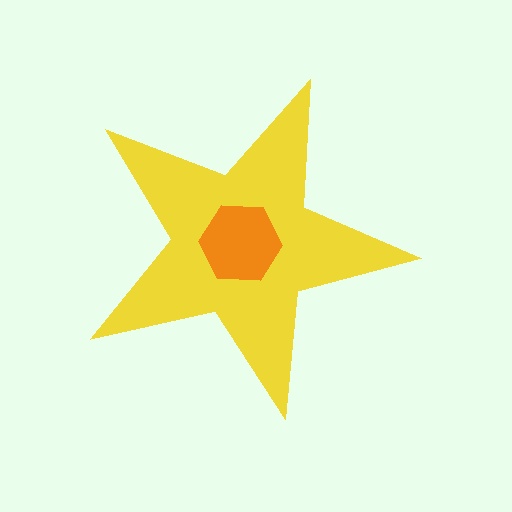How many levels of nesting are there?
2.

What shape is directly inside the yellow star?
The orange hexagon.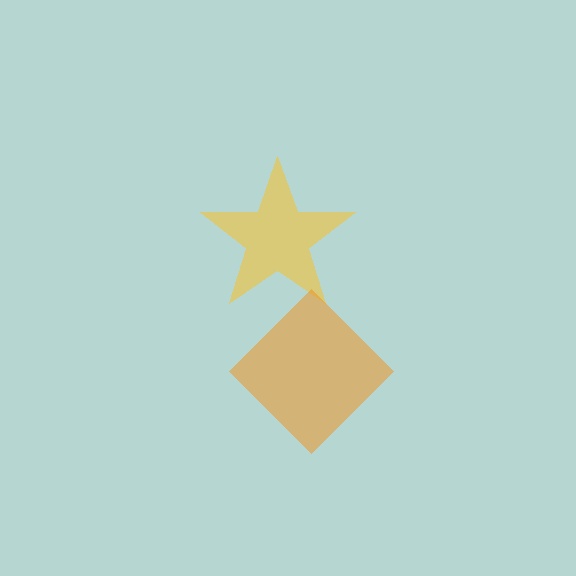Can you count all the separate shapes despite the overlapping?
Yes, there are 2 separate shapes.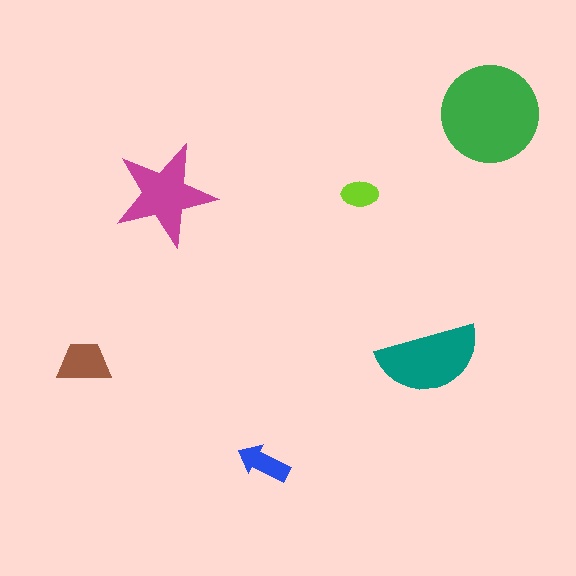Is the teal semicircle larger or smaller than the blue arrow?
Larger.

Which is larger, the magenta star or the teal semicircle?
The teal semicircle.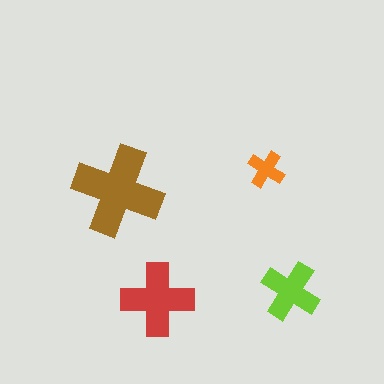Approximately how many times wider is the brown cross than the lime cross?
About 1.5 times wider.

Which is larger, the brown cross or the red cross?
The brown one.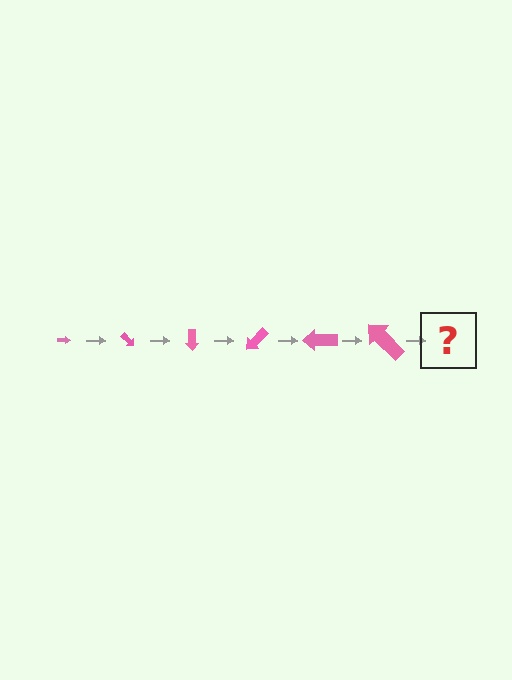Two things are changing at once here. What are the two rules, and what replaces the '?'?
The two rules are that the arrow grows larger each step and it rotates 45 degrees each step. The '?' should be an arrow, larger than the previous one and rotated 270 degrees from the start.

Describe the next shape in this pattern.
It should be an arrow, larger than the previous one and rotated 270 degrees from the start.